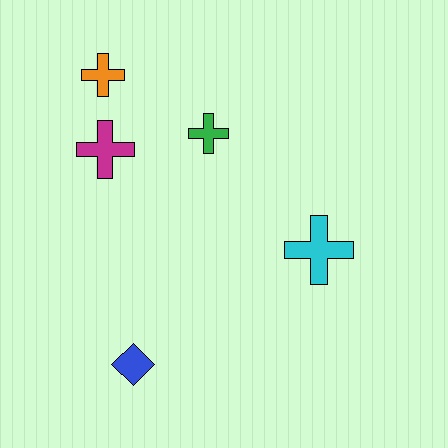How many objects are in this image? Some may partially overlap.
There are 5 objects.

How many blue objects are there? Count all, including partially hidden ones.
There is 1 blue object.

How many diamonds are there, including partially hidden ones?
There is 1 diamond.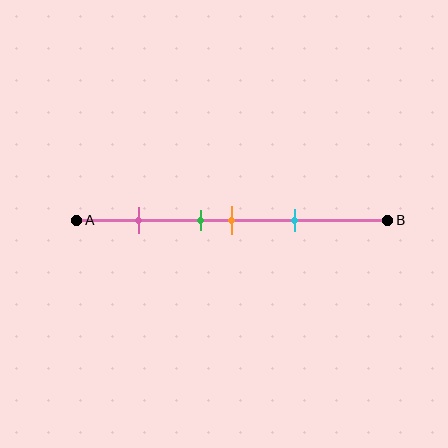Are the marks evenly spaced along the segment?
No, the marks are not evenly spaced.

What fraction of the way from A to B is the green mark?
The green mark is approximately 40% (0.4) of the way from A to B.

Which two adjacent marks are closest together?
The green and orange marks are the closest adjacent pair.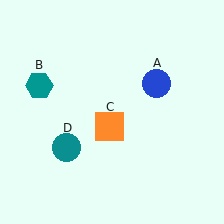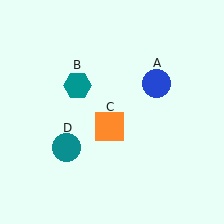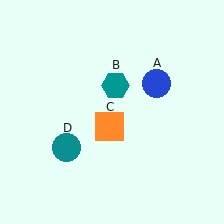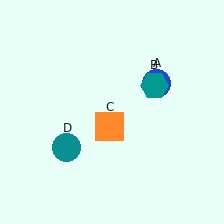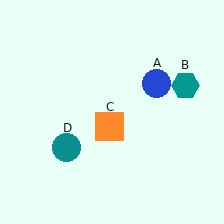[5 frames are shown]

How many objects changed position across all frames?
1 object changed position: teal hexagon (object B).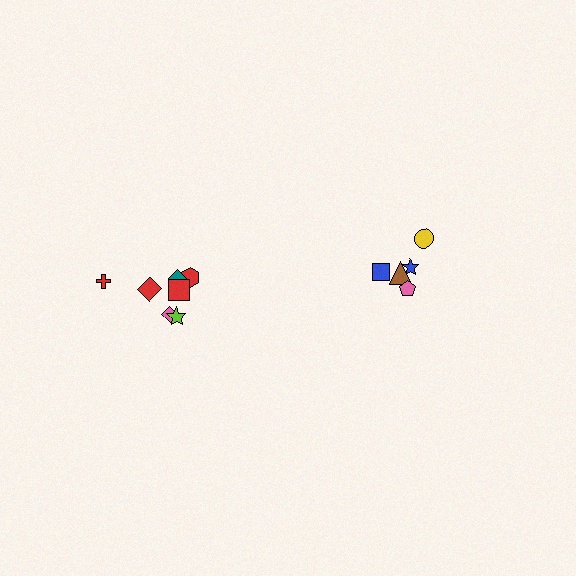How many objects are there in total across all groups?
There are 12 objects.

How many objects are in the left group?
There are 7 objects.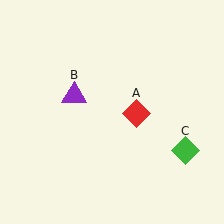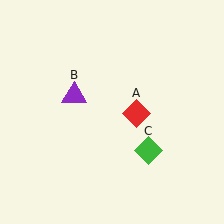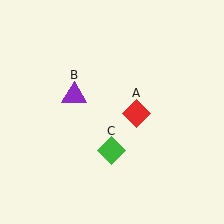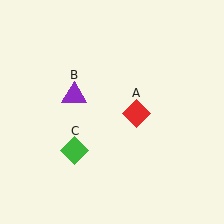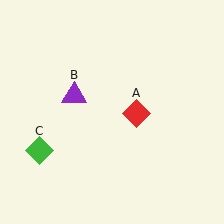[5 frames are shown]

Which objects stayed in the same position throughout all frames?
Red diamond (object A) and purple triangle (object B) remained stationary.